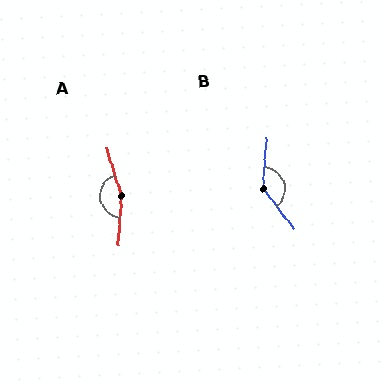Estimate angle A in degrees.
Approximately 160 degrees.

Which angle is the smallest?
B, at approximately 138 degrees.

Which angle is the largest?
A, at approximately 160 degrees.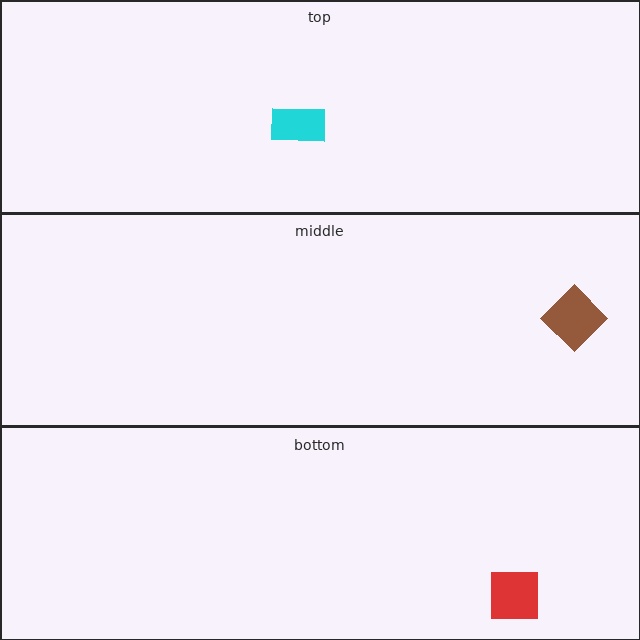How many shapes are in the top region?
1.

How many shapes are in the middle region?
1.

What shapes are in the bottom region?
The red square.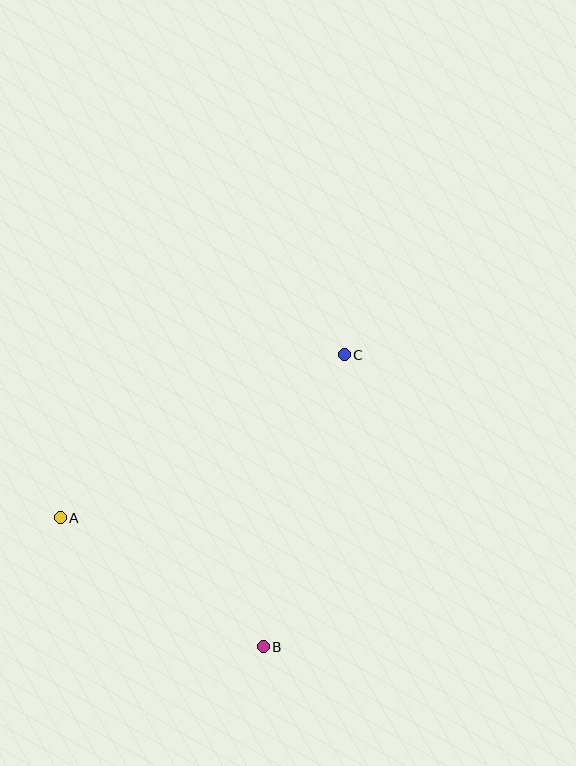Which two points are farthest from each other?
Points A and C are farthest from each other.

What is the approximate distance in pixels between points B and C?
The distance between B and C is approximately 303 pixels.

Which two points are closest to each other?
Points A and B are closest to each other.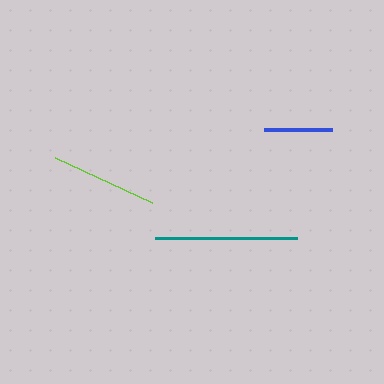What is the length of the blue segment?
The blue segment is approximately 68 pixels long.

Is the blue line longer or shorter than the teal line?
The teal line is longer than the blue line.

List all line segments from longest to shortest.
From longest to shortest: teal, lime, blue.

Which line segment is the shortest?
The blue line is the shortest at approximately 68 pixels.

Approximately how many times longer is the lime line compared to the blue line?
The lime line is approximately 1.6 times the length of the blue line.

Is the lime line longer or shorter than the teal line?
The teal line is longer than the lime line.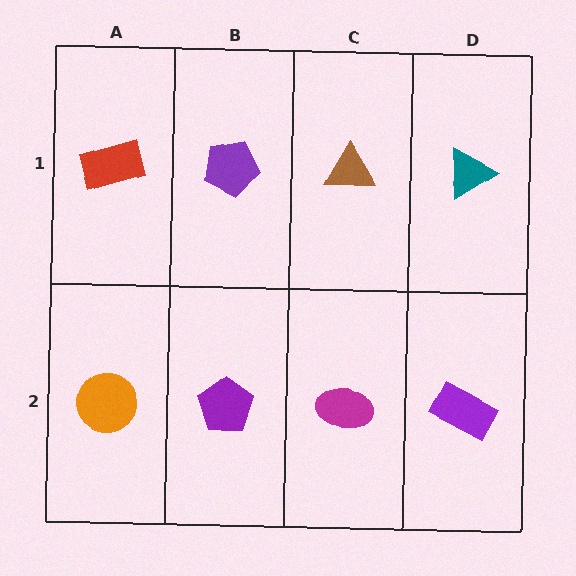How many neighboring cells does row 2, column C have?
3.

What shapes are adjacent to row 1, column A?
An orange circle (row 2, column A), a purple pentagon (row 1, column B).